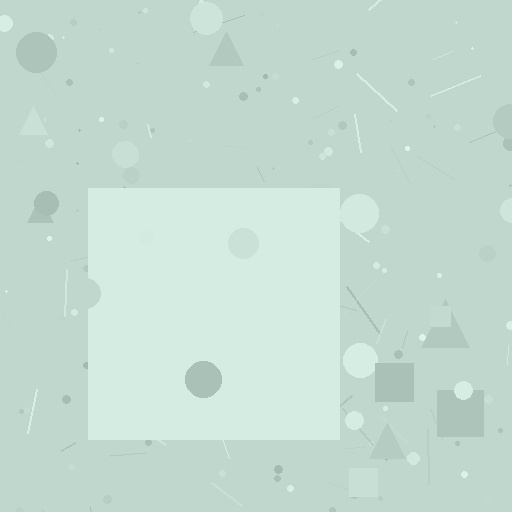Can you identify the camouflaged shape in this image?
The camouflaged shape is a square.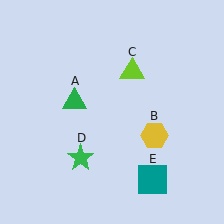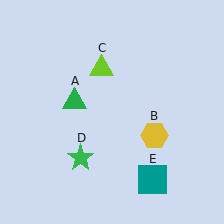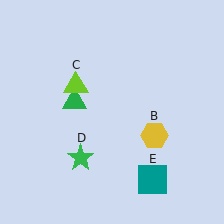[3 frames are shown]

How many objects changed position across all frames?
1 object changed position: lime triangle (object C).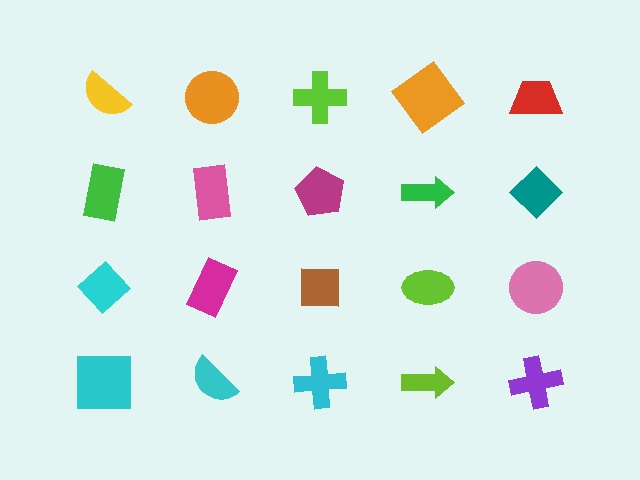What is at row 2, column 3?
A magenta pentagon.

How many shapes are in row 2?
5 shapes.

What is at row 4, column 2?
A cyan semicircle.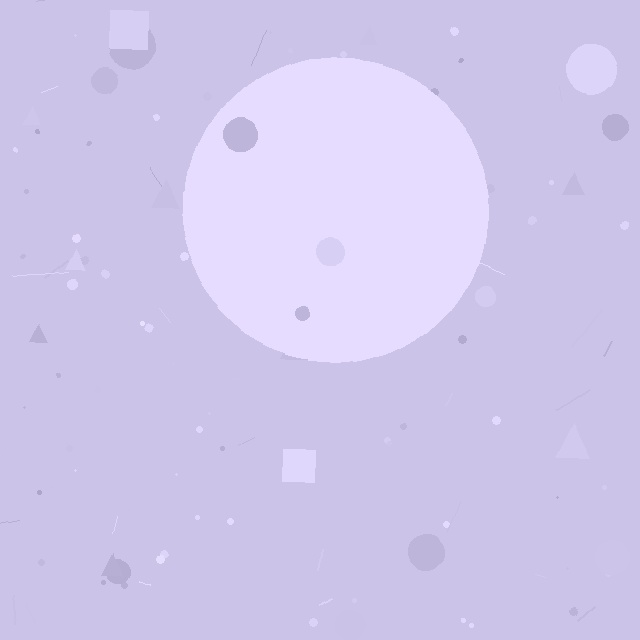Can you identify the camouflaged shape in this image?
The camouflaged shape is a circle.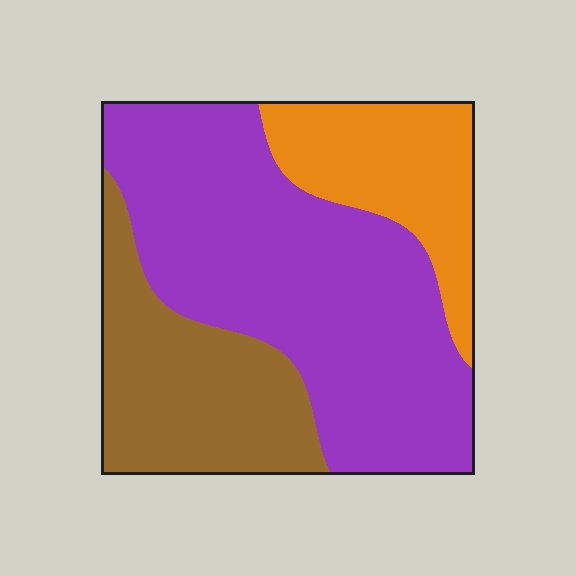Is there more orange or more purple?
Purple.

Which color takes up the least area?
Orange, at roughly 20%.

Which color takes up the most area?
Purple, at roughly 55%.